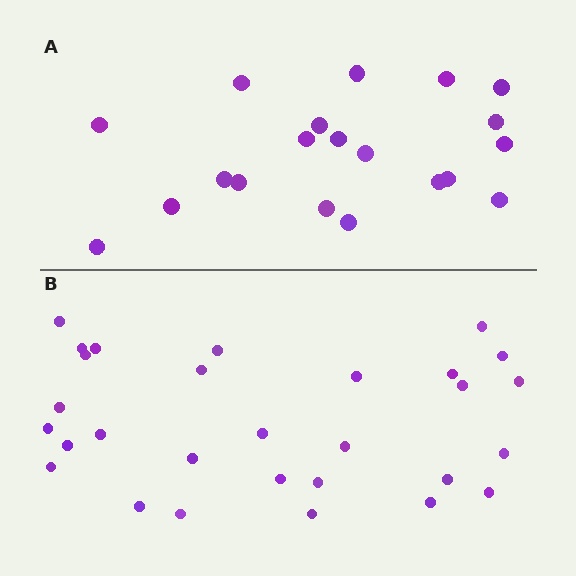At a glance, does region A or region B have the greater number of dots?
Region B (the bottom region) has more dots.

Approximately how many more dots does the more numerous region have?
Region B has roughly 8 or so more dots than region A.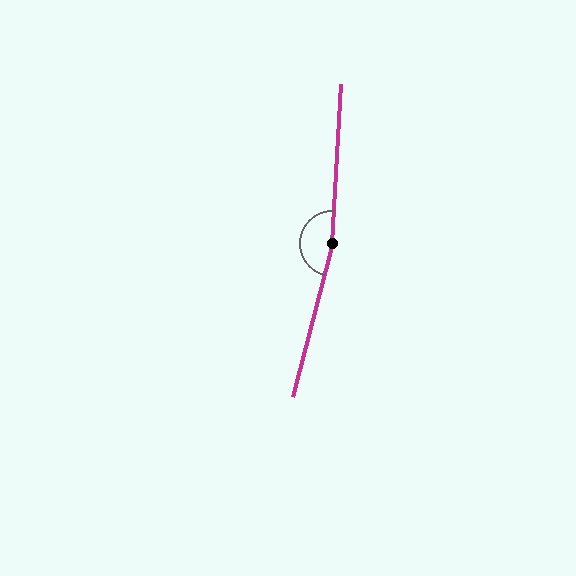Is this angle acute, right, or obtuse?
It is obtuse.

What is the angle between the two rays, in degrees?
Approximately 168 degrees.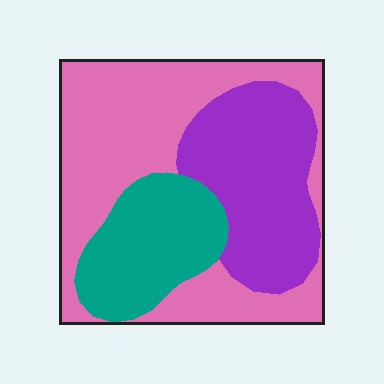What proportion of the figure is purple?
Purple takes up about one third (1/3) of the figure.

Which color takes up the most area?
Pink, at roughly 50%.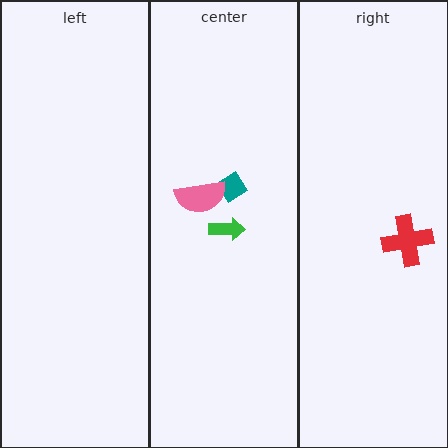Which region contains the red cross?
The right region.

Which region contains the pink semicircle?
The center region.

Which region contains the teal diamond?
The center region.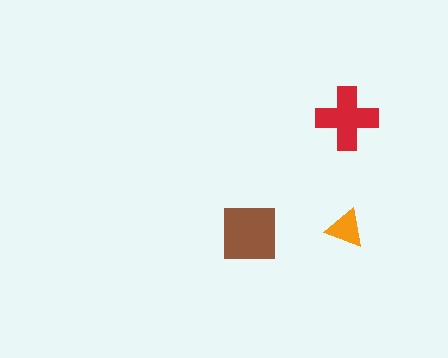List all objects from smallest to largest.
The orange triangle, the red cross, the brown square.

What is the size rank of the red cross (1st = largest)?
2nd.